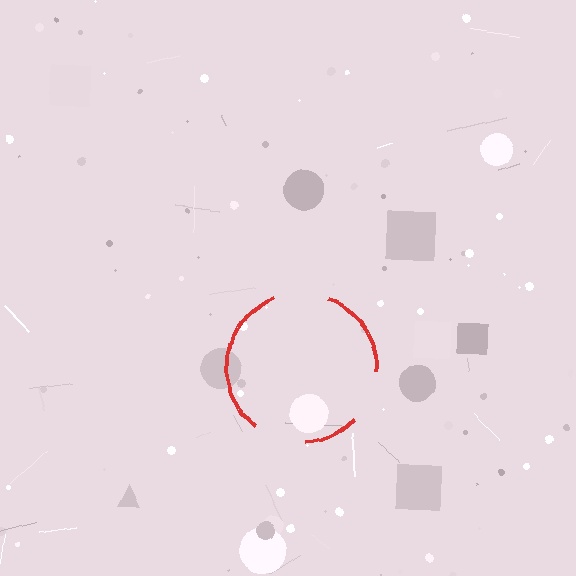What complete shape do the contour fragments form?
The contour fragments form a circle.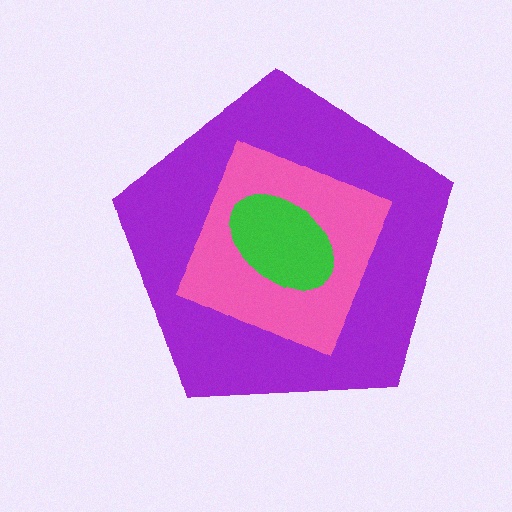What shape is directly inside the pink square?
The green ellipse.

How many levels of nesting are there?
3.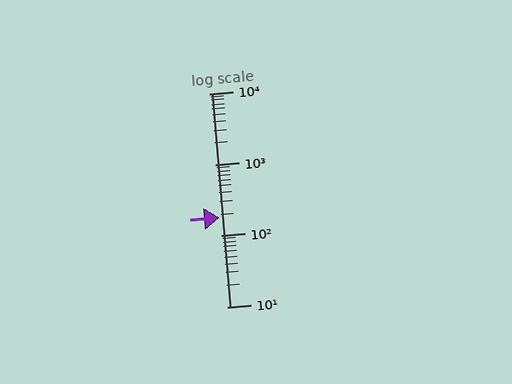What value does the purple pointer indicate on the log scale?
The pointer indicates approximately 180.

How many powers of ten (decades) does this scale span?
The scale spans 3 decades, from 10 to 10000.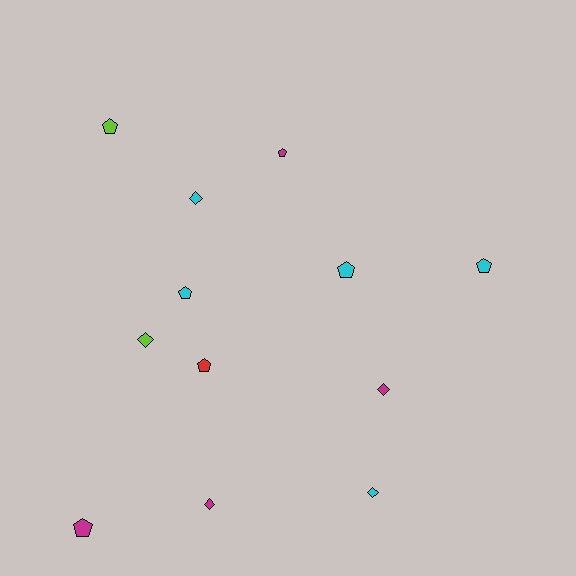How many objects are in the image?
There are 12 objects.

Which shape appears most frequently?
Pentagon, with 7 objects.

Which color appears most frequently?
Cyan, with 5 objects.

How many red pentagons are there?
There is 1 red pentagon.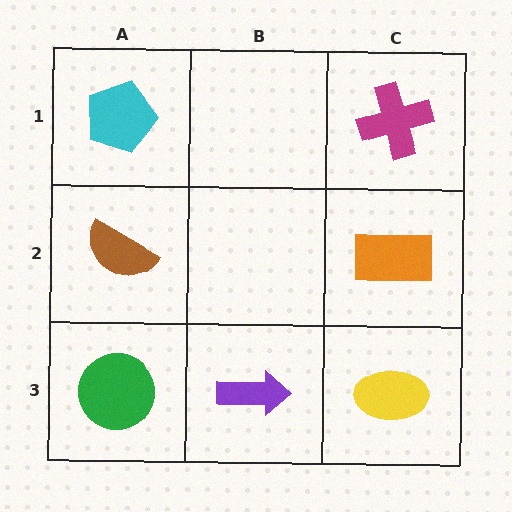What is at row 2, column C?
An orange rectangle.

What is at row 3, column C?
A yellow ellipse.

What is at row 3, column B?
A purple arrow.